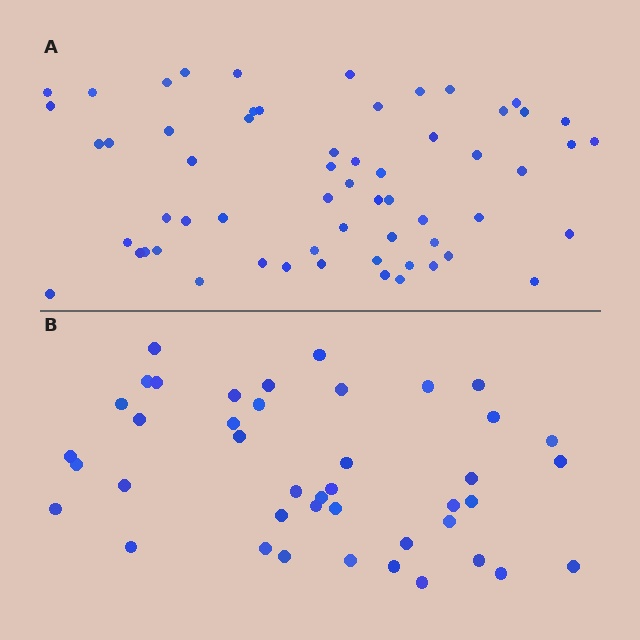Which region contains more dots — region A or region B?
Region A (the top region) has more dots.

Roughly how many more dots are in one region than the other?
Region A has approximately 20 more dots than region B.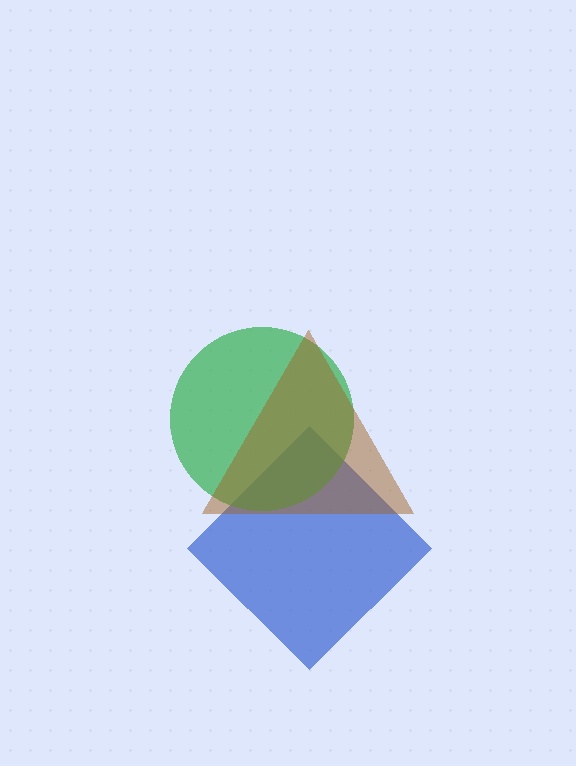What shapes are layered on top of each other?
The layered shapes are: a blue diamond, a green circle, a brown triangle.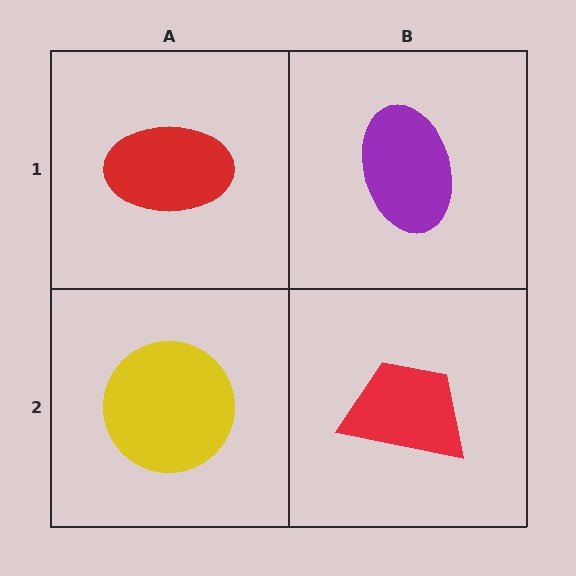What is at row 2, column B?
A red trapezoid.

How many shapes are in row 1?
2 shapes.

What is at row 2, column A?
A yellow circle.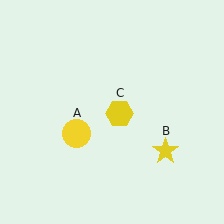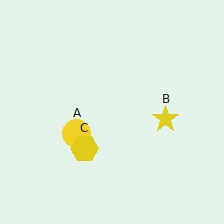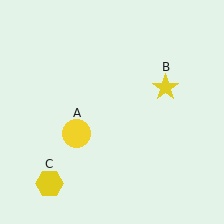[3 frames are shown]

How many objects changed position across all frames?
2 objects changed position: yellow star (object B), yellow hexagon (object C).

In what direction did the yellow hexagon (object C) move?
The yellow hexagon (object C) moved down and to the left.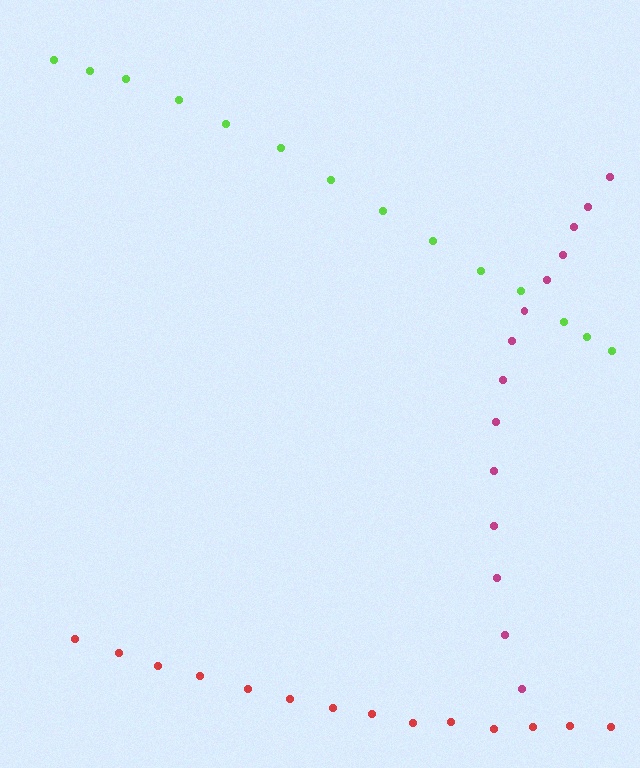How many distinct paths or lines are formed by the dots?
There are 3 distinct paths.